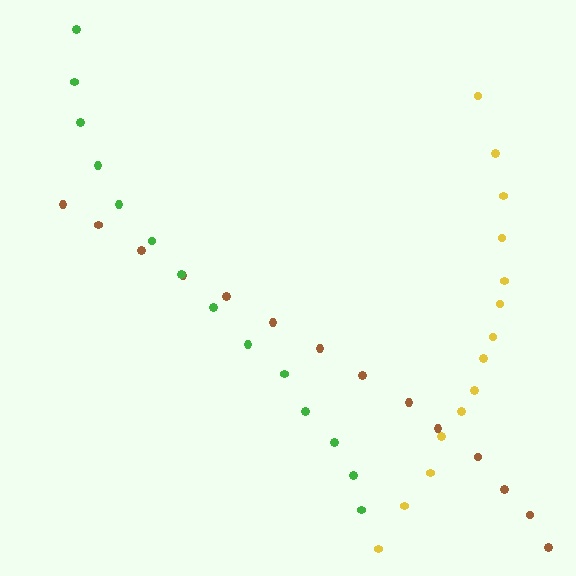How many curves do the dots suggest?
There are 3 distinct paths.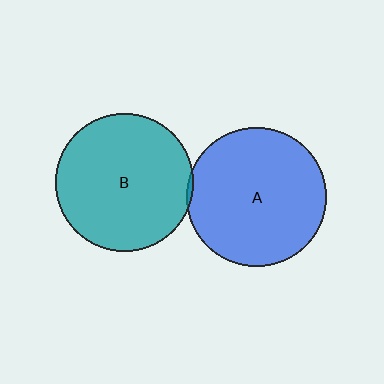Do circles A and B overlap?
Yes.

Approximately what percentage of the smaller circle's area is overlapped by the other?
Approximately 5%.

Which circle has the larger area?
Circle A (blue).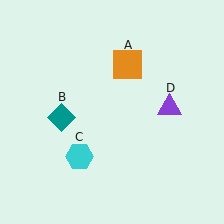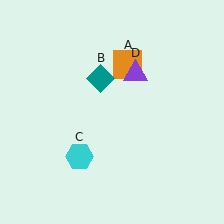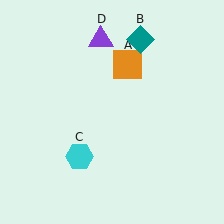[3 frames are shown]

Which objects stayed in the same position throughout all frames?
Orange square (object A) and cyan hexagon (object C) remained stationary.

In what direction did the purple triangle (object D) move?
The purple triangle (object D) moved up and to the left.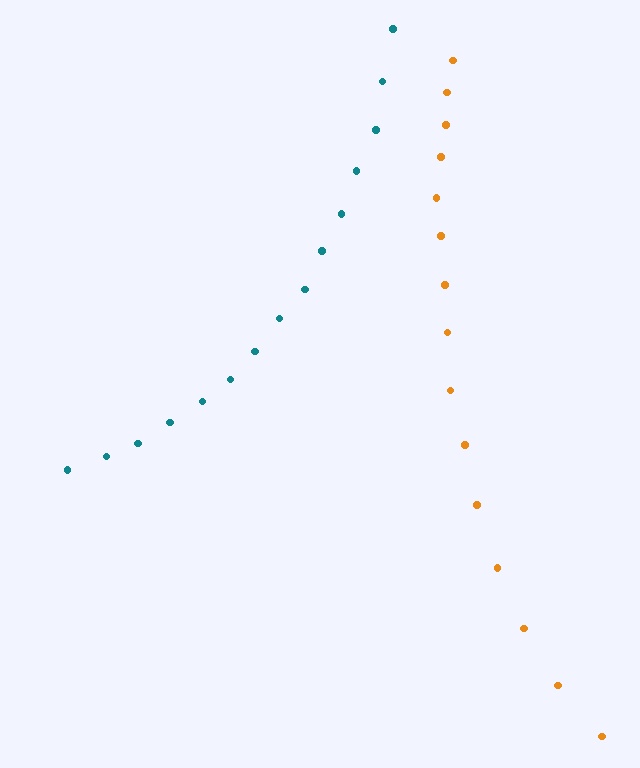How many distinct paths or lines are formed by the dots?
There are 2 distinct paths.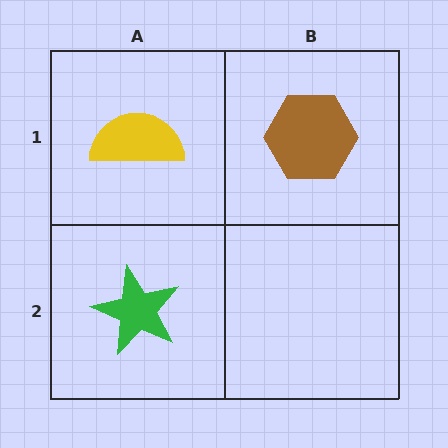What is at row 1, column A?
A yellow semicircle.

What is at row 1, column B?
A brown hexagon.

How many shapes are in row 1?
2 shapes.